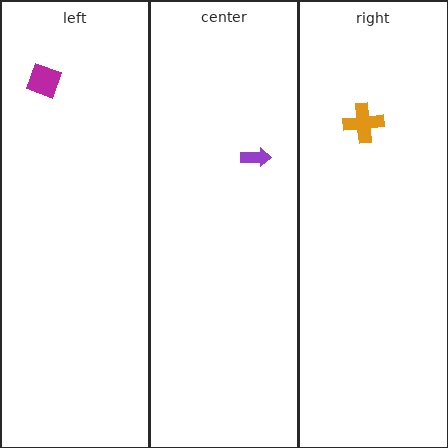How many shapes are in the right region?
1.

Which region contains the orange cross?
The right region.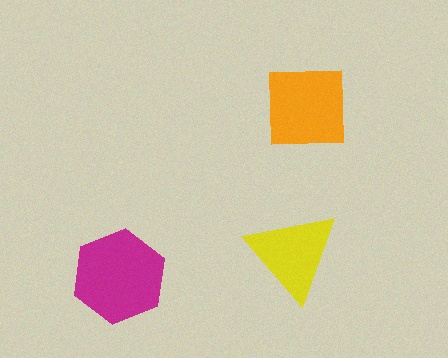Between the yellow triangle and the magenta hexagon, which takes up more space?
The magenta hexagon.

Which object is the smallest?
The yellow triangle.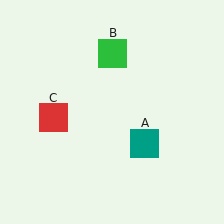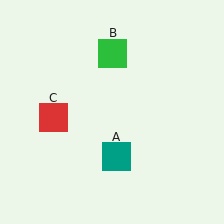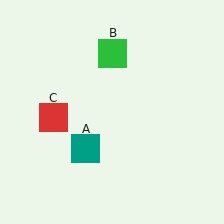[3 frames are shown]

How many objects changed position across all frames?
1 object changed position: teal square (object A).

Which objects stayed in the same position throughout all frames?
Green square (object B) and red square (object C) remained stationary.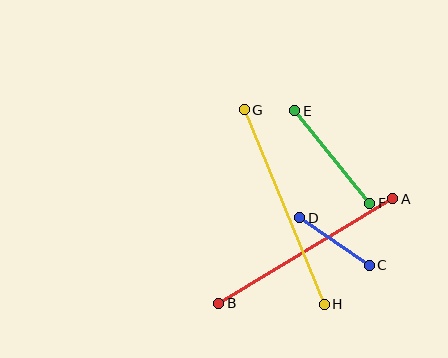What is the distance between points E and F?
The distance is approximately 119 pixels.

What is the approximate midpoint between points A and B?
The midpoint is at approximately (306, 251) pixels.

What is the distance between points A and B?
The distance is approximately 203 pixels.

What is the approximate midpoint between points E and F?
The midpoint is at approximately (332, 157) pixels.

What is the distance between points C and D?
The distance is approximately 84 pixels.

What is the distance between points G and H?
The distance is approximately 211 pixels.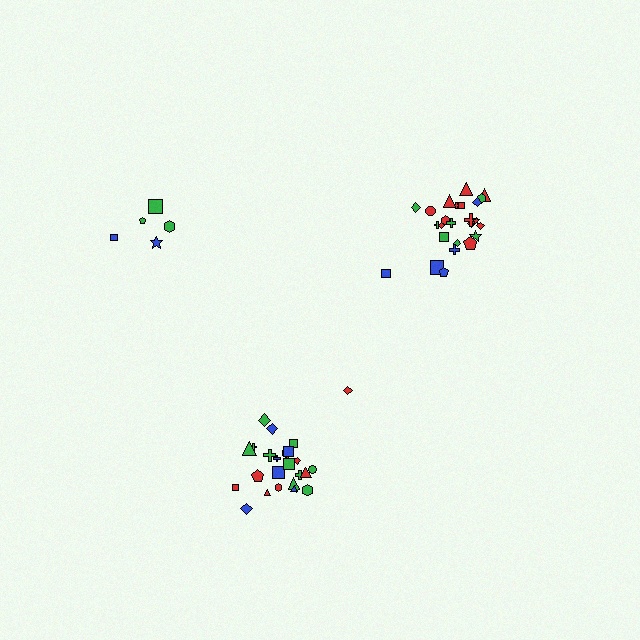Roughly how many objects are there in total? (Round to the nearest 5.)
Roughly 55 objects in total.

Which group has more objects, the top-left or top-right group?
The top-right group.